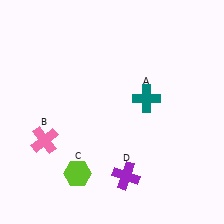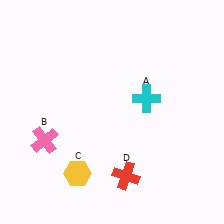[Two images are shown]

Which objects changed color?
A changed from teal to cyan. C changed from lime to yellow. D changed from purple to red.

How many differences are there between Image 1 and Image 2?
There are 3 differences between the two images.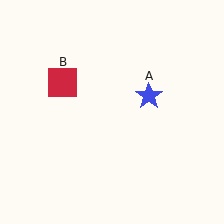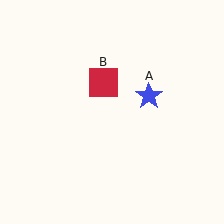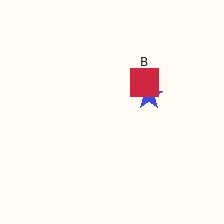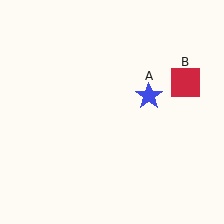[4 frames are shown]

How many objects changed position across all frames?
1 object changed position: red square (object B).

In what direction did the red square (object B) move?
The red square (object B) moved right.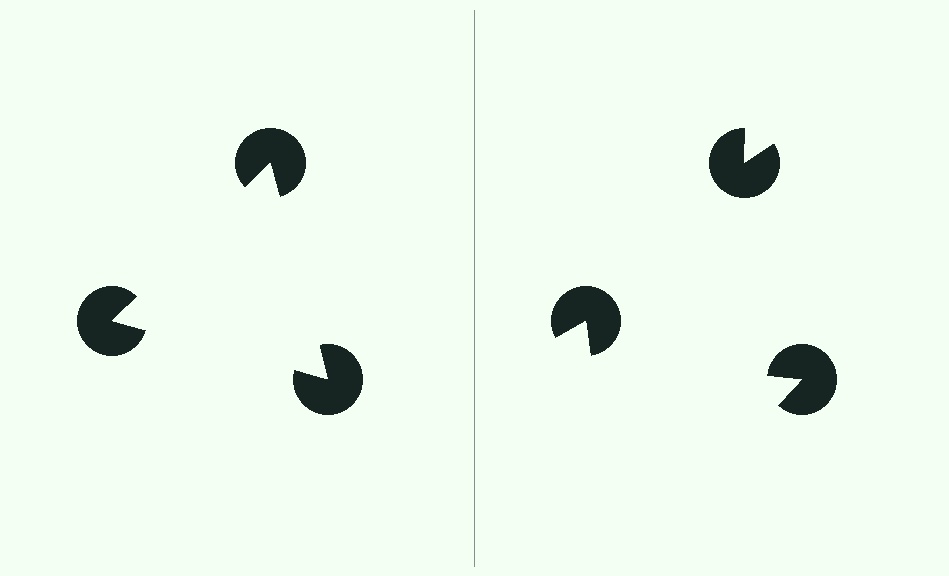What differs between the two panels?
The pac-man discs are positioned identically on both sides; only the wedge orientations differ. On the left they align to a triangle; on the right they are misaligned.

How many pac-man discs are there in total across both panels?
6 — 3 on each side.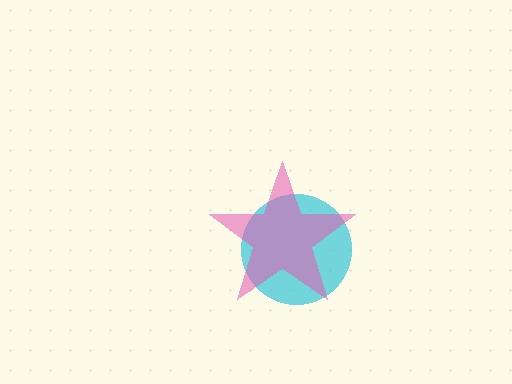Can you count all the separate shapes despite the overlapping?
Yes, there are 2 separate shapes.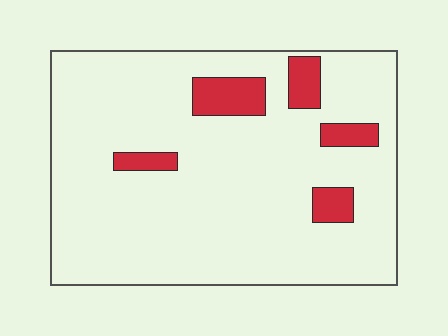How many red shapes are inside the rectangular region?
5.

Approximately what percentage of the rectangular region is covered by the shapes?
Approximately 10%.